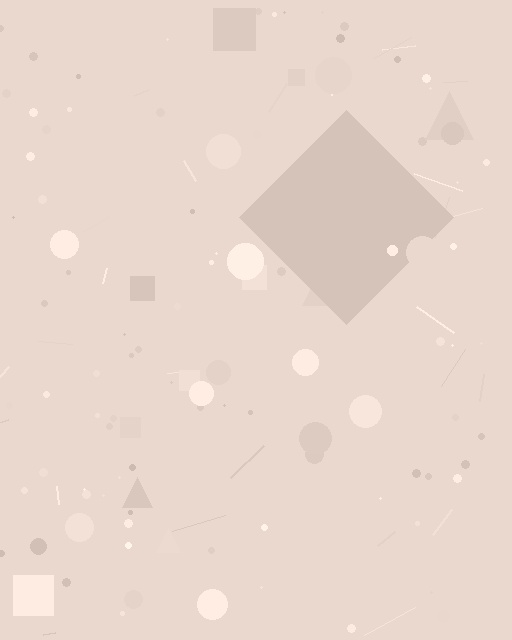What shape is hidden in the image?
A diamond is hidden in the image.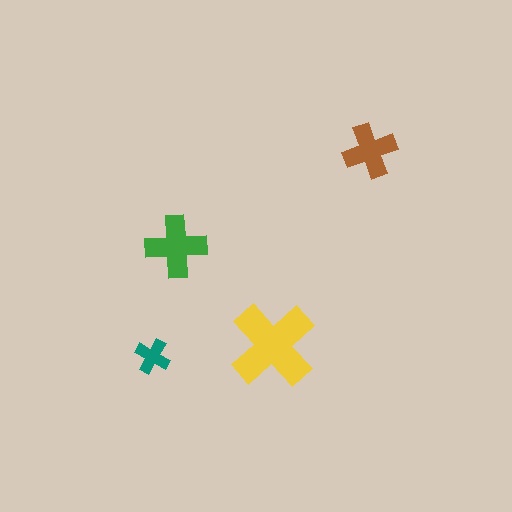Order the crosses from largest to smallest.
the yellow one, the green one, the brown one, the teal one.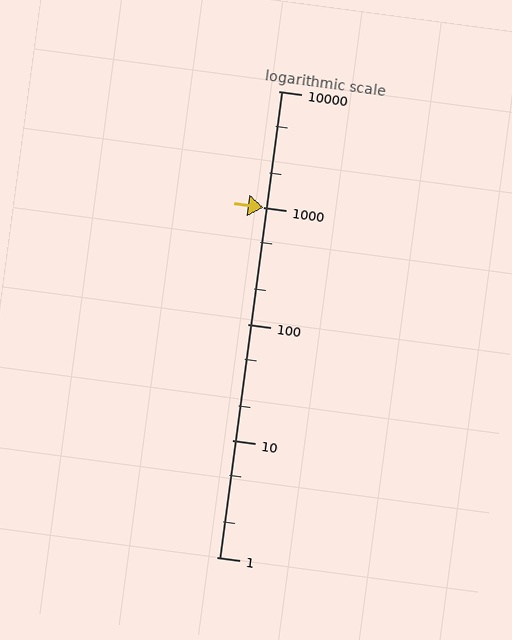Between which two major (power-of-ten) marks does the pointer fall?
The pointer is between 1000 and 10000.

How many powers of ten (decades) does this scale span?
The scale spans 4 decades, from 1 to 10000.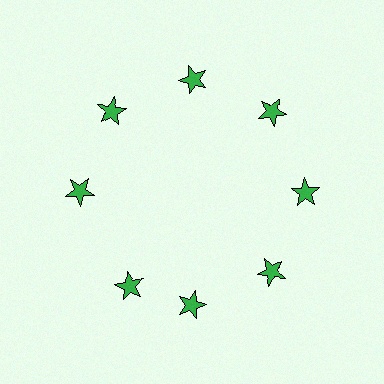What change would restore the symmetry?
The symmetry would be restored by rotating it back into even spacing with its neighbors so that all 8 stars sit at equal angles and equal distance from the center.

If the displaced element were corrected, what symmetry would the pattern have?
It would have 8-fold rotational symmetry — the pattern would map onto itself every 45 degrees.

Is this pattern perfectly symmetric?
No. The 8 green stars are arranged in a ring, but one element near the 8 o'clock position is rotated out of alignment along the ring, breaking the 8-fold rotational symmetry.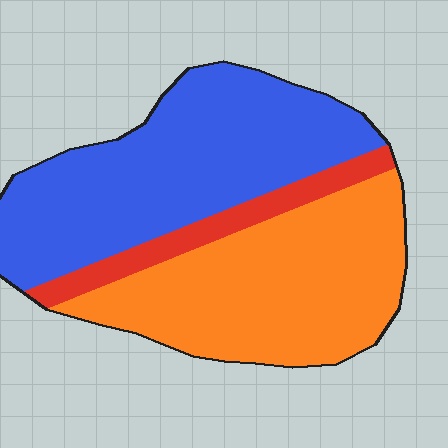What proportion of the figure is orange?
Orange takes up about two fifths (2/5) of the figure.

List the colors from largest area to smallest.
From largest to smallest: blue, orange, red.